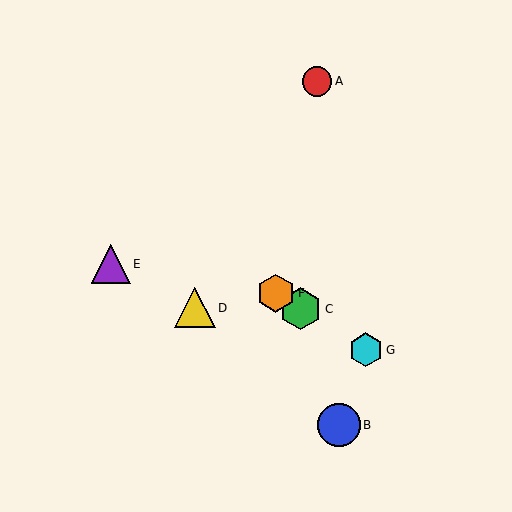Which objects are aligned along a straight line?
Objects C, F, G are aligned along a straight line.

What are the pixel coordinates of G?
Object G is at (366, 350).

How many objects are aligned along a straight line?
3 objects (C, F, G) are aligned along a straight line.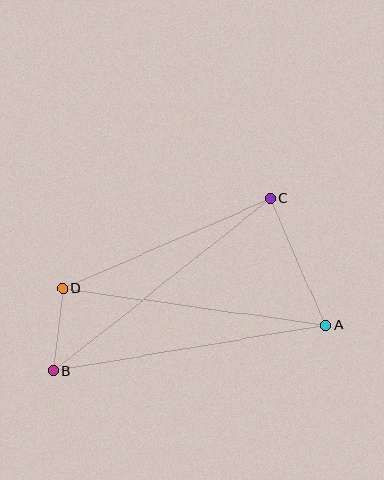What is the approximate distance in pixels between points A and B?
The distance between A and B is approximately 276 pixels.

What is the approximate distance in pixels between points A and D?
The distance between A and D is approximately 265 pixels.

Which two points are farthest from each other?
Points B and C are farthest from each other.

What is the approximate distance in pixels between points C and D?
The distance between C and D is approximately 226 pixels.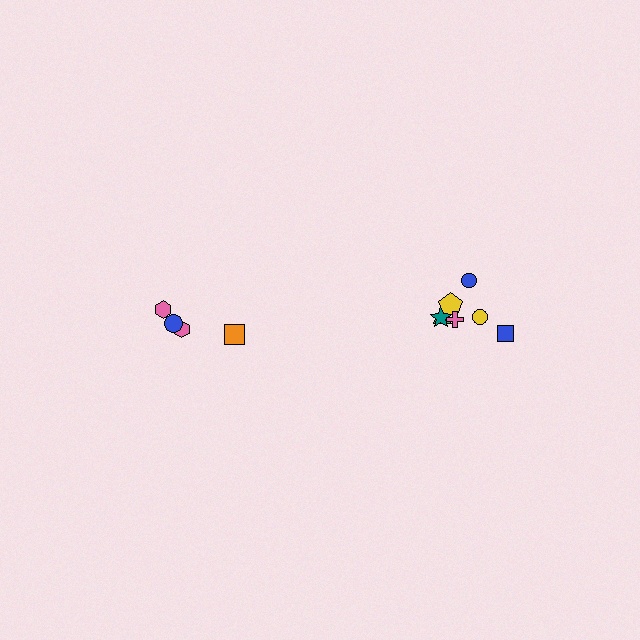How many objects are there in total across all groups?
There are 11 objects.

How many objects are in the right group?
There are 7 objects.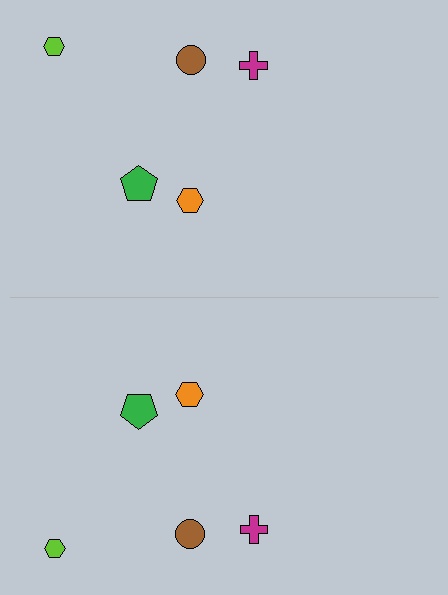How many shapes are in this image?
There are 10 shapes in this image.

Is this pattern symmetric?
Yes, this pattern has bilateral (reflection) symmetry.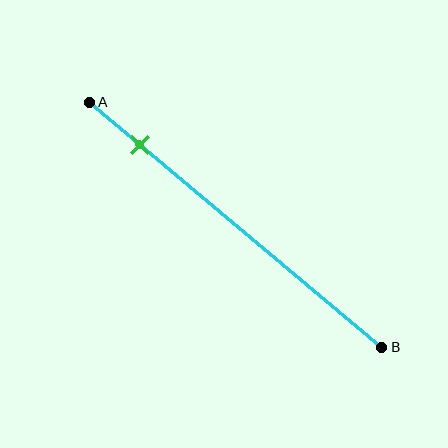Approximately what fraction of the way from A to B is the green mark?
The green mark is approximately 15% of the way from A to B.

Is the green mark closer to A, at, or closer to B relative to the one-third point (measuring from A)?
The green mark is closer to point A than the one-third point of segment AB.